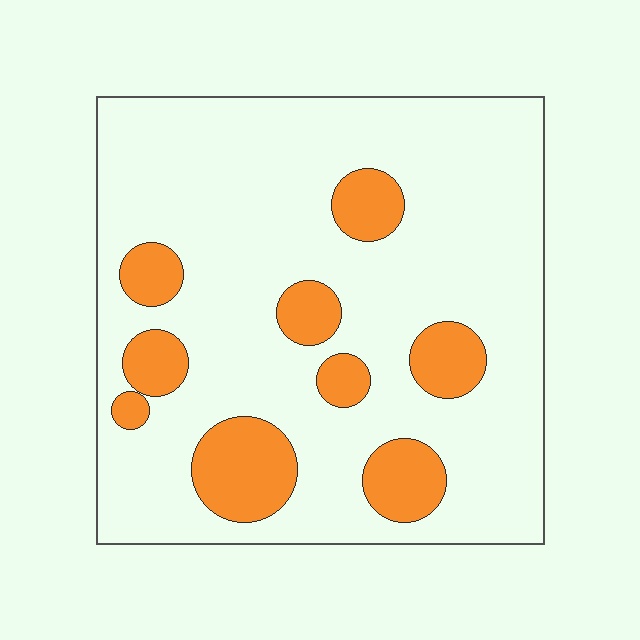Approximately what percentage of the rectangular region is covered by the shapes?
Approximately 20%.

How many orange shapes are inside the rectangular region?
9.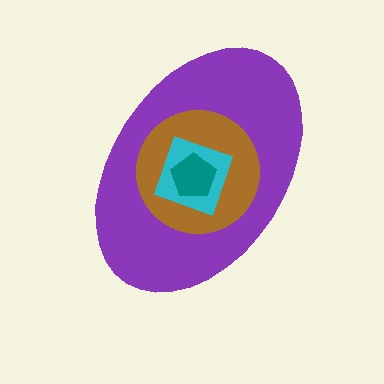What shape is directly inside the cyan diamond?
The teal pentagon.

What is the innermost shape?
The teal pentagon.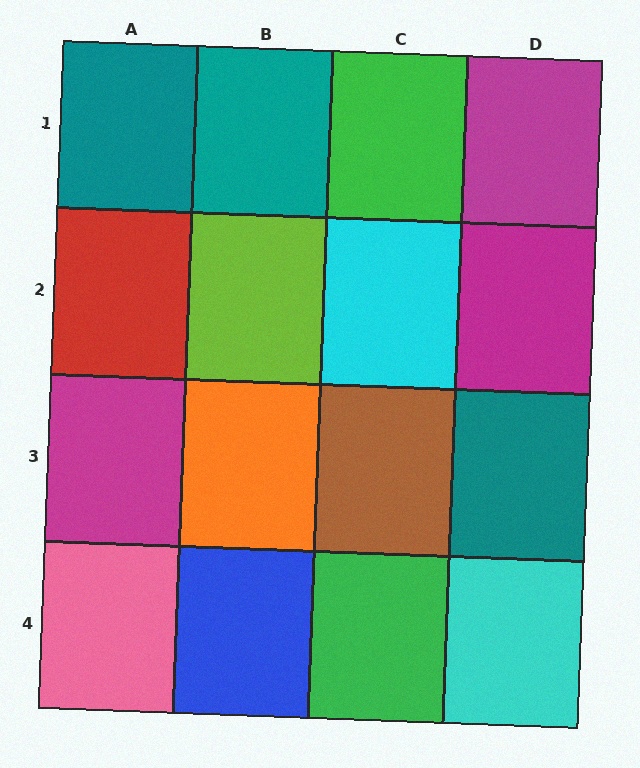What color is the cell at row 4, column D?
Cyan.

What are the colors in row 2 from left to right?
Red, lime, cyan, magenta.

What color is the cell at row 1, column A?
Teal.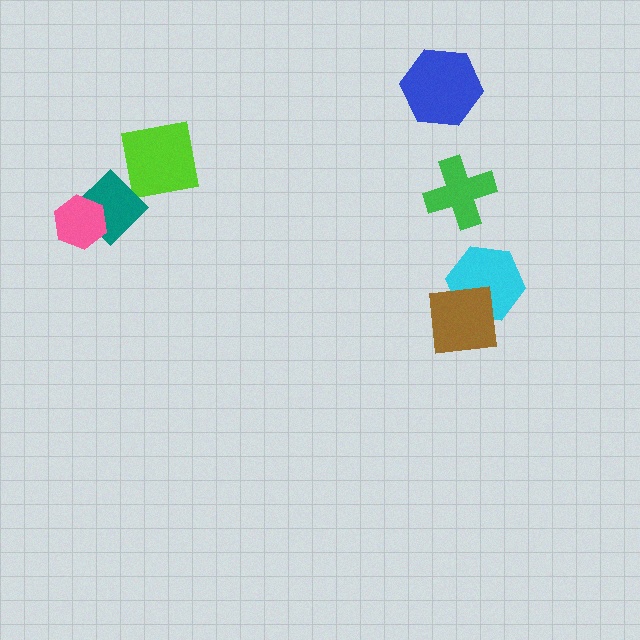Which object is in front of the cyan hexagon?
The brown square is in front of the cyan hexagon.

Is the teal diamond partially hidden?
Yes, it is partially covered by another shape.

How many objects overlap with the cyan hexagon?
1 object overlaps with the cyan hexagon.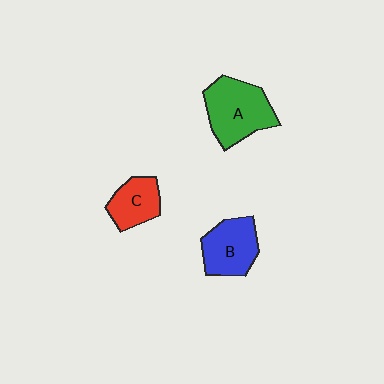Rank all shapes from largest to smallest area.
From largest to smallest: A (green), B (blue), C (red).